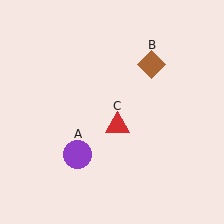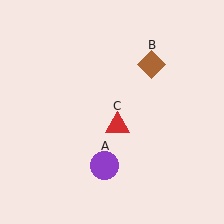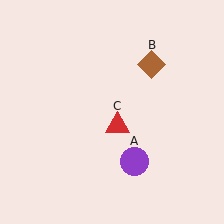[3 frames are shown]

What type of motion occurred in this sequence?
The purple circle (object A) rotated counterclockwise around the center of the scene.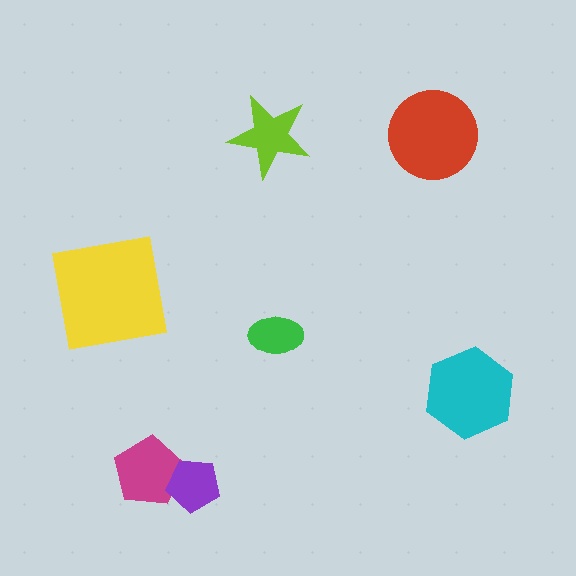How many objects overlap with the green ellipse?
0 objects overlap with the green ellipse.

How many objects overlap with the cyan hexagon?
0 objects overlap with the cyan hexagon.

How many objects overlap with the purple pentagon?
1 object overlaps with the purple pentagon.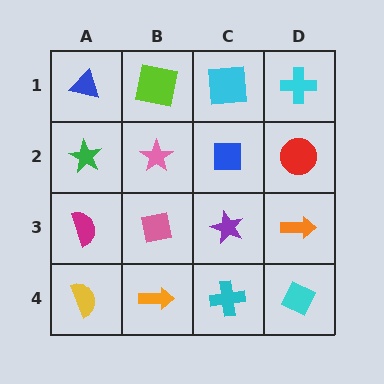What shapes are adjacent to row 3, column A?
A green star (row 2, column A), a yellow semicircle (row 4, column A), a pink square (row 3, column B).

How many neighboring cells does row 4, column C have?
3.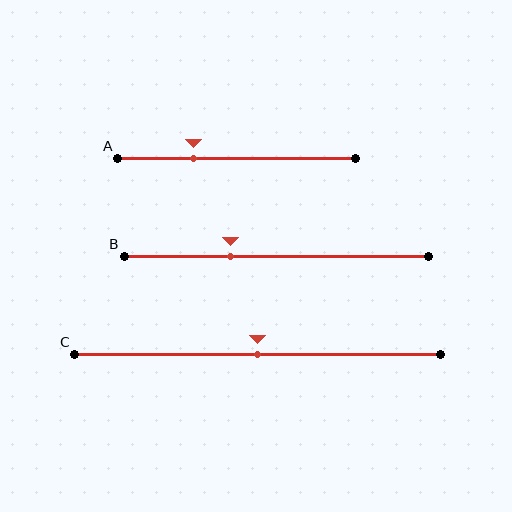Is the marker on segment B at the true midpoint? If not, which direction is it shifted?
No, the marker on segment B is shifted to the left by about 15% of the segment length.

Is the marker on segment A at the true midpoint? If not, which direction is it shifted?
No, the marker on segment A is shifted to the left by about 18% of the segment length.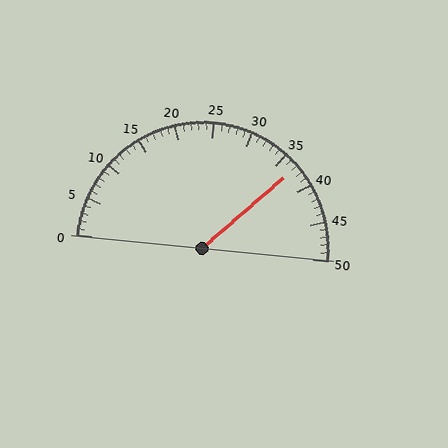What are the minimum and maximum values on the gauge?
The gauge ranges from 0 to 50.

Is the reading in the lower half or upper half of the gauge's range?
The reading is in the upper half of the range (0 to 50).